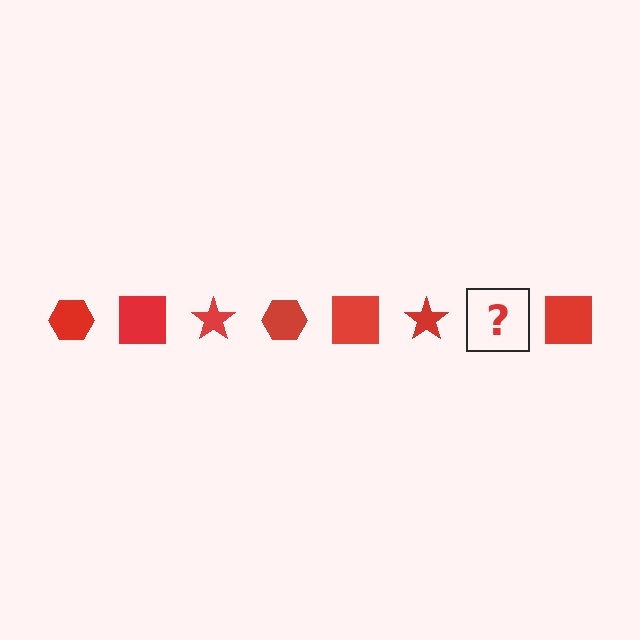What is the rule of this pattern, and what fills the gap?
The rule is that the pattern cycles through hexagon, square, star shapes in red. The gap should be filled with a red hexagon.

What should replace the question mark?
The question mark should be replaced with a red hexagon.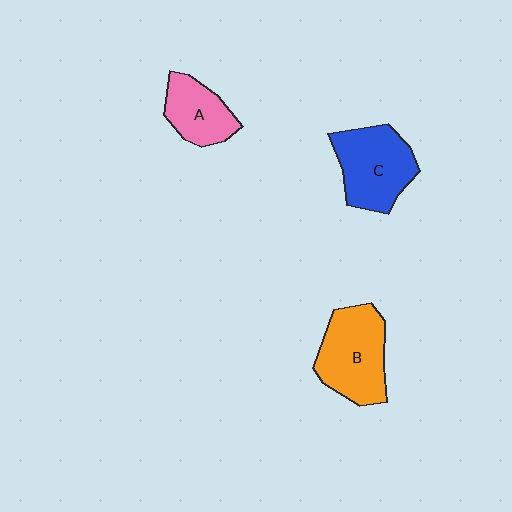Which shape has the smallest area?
Shape A (pink).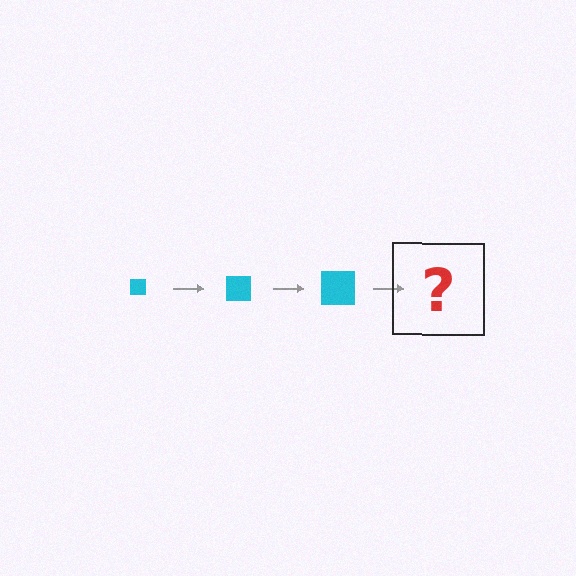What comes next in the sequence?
The next element should be a cyan square, larger than the previous one.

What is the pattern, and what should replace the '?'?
The pattern is that the square gets progressively larger each step. The '?' should be a cyan square, larger than the previous one.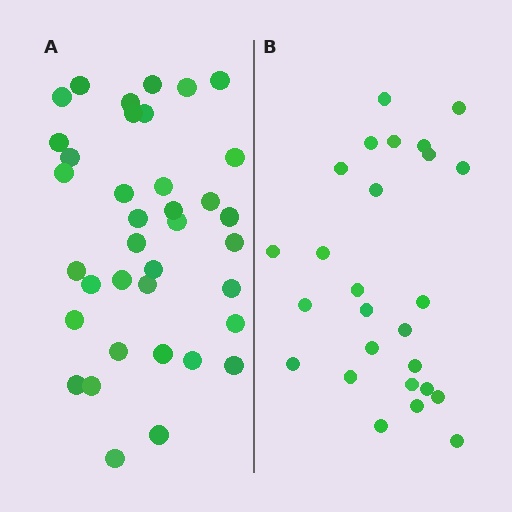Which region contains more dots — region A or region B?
Region A (the left region) has more dots.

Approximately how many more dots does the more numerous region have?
Region A has roughly 12 or so more dots than region B.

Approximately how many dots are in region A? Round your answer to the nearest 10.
About 40 dots. (The exact count is 37, which rounds to 40.)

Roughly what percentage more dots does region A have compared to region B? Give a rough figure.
About 40% more.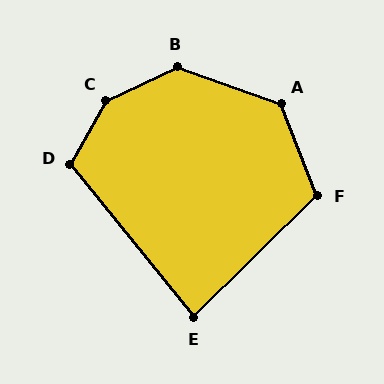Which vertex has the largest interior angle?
C, at approximately 145 degrees.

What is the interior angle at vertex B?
Approximately 136 degrees (obtuse).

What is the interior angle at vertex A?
Approximately 131 degrees (obtuse).